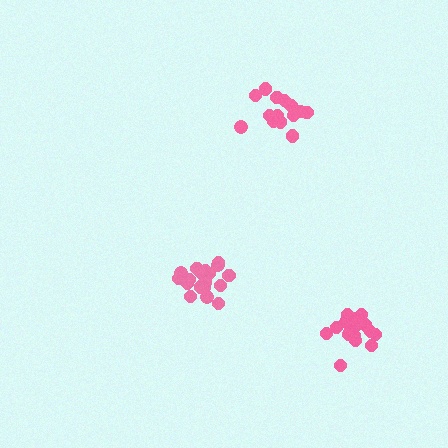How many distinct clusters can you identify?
There are 3 distinct clusters.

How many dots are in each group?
Group 1: 19 dots, Group 2: 14 dots, Group 3: 18 dots (51 total).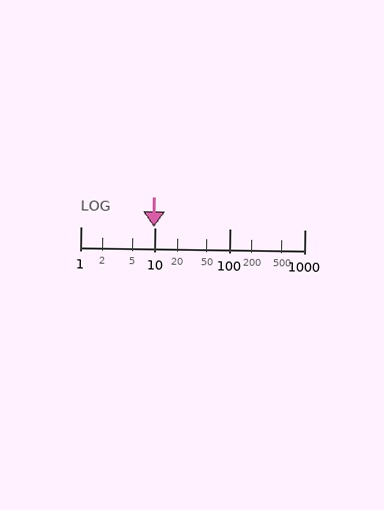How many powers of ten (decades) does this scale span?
The scale spans 3 decades, from 1 to 1000.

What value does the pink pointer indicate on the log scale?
The pointer indicates approximately 9.6.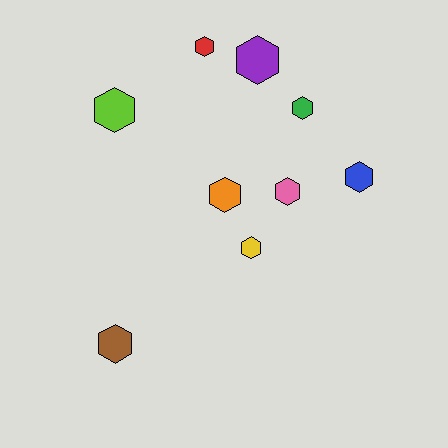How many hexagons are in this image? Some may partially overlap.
There are 9 hexagons.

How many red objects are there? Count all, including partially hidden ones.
There is 1 red object.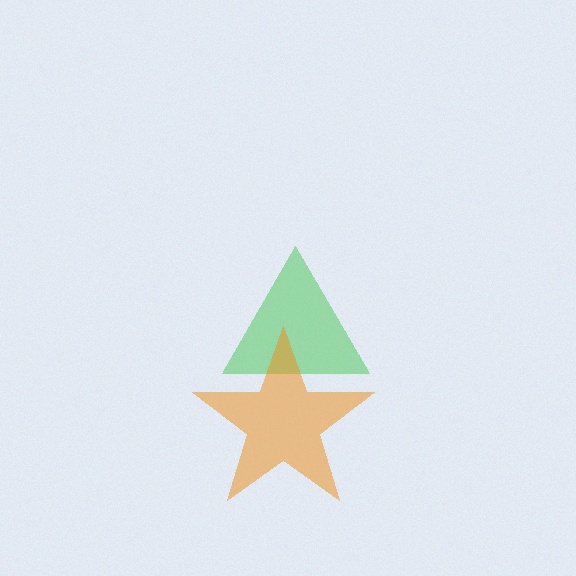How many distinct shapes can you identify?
There are 2 distinct shapes: a green triangle, an orange star.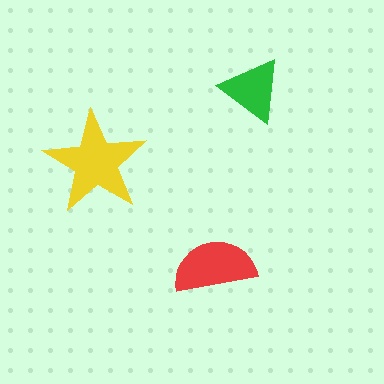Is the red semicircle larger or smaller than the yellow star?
Smaller.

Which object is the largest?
The yellow star.